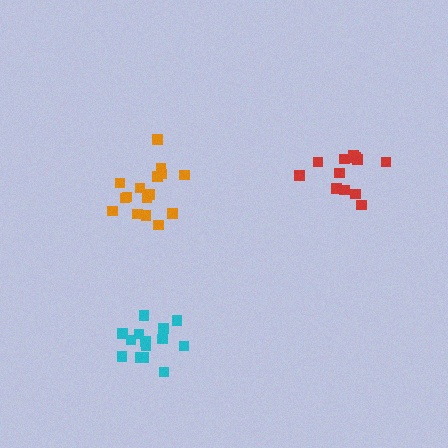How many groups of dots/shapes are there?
There are 3 groups.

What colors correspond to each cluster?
The clusters are colored: red, cyan, orange.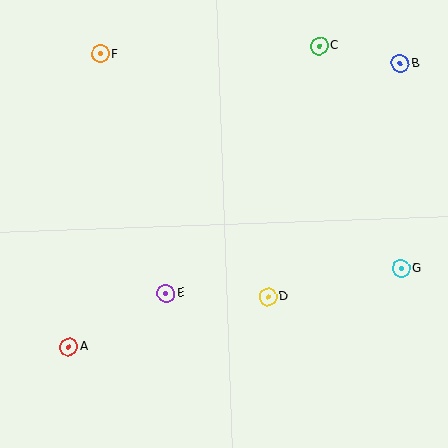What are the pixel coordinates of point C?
Point C is at (319, 46).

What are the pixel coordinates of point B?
Point B is at (400, 63).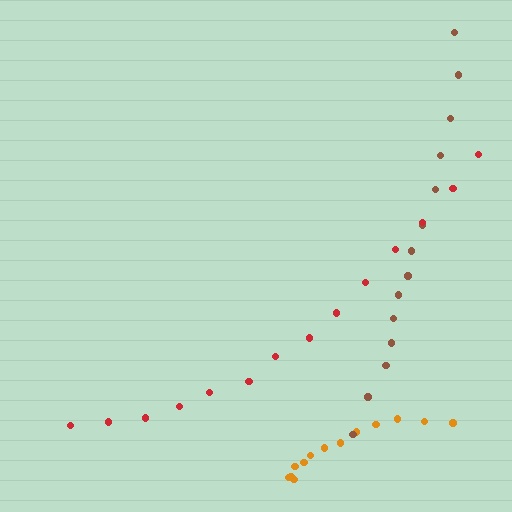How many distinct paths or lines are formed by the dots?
There are 3 distinct paths.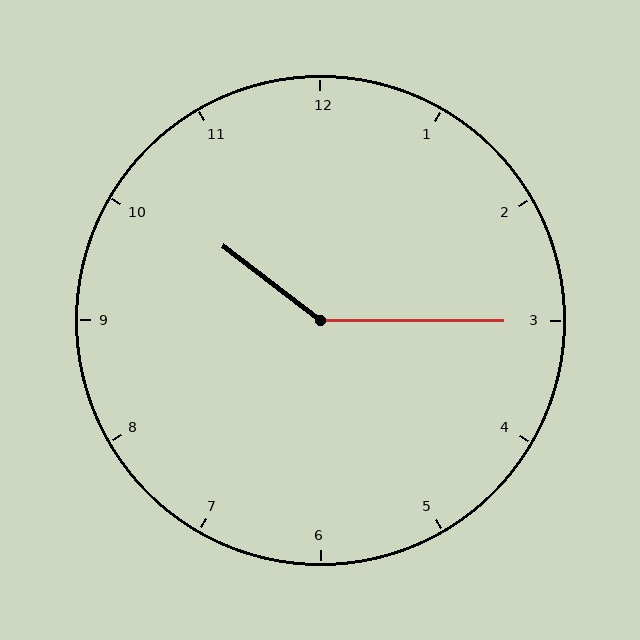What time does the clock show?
10:15.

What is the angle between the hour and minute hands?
Approximately 142 degrees.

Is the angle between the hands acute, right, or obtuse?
It is obtuse.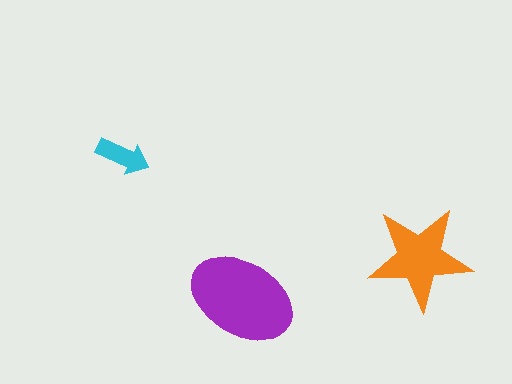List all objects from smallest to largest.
The cyan arrow, the orange star, the purple ellipse.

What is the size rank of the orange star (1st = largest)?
2nd.